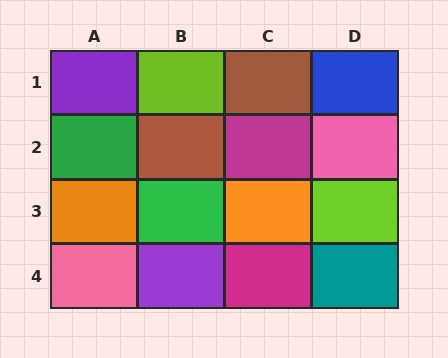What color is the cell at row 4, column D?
Teal.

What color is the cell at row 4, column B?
Purple.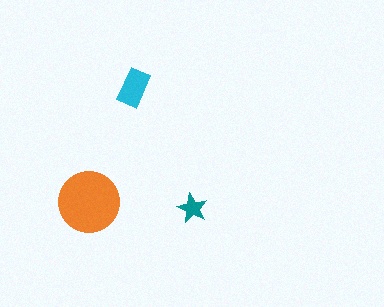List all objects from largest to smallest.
The orange circle, the cyan rectangle, the teal star.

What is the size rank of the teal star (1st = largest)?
3rd.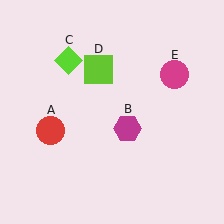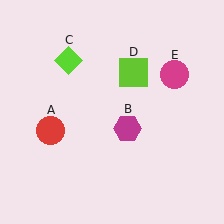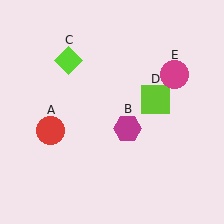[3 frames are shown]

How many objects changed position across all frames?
1 object changed position: lime square (object D).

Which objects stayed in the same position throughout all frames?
Red circle (object A) and magenta hexagon (object B) and lime diamond (object C) and magenta circle (object E) remained stationary.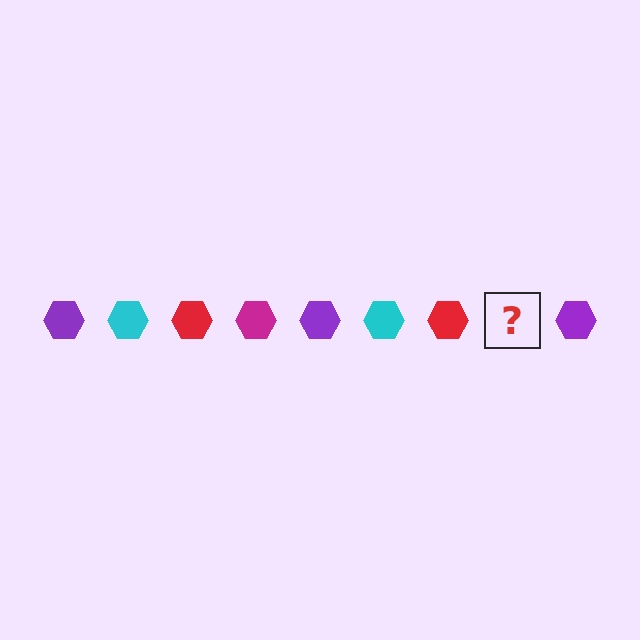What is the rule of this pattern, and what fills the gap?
The rule is that the pattern cycles through purple, cyan, red, magenta hexagons. The gap should be filled with a magenta hexagon.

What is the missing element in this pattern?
The missing element is a magenta hexagon.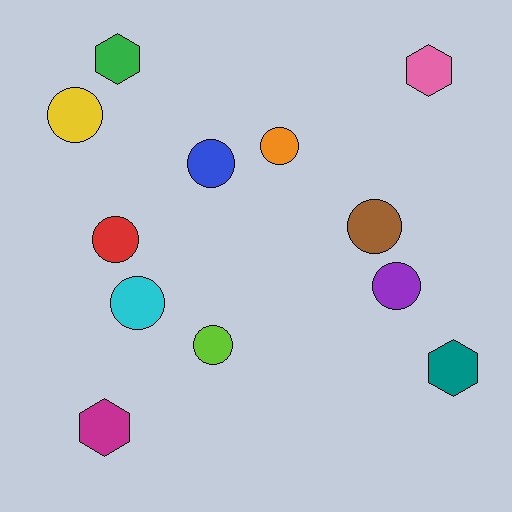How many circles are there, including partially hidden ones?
There are 8 circles.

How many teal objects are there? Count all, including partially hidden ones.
There is 1 teal object.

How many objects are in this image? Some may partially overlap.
There are 12 objects.